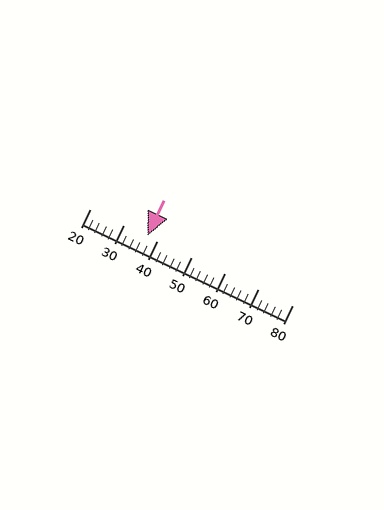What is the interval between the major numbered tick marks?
The major tick marks are spaced 10 units apart.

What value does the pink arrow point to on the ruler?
The pink arrow points to approximately 37.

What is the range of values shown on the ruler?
The ruler shows values from 20 to 80.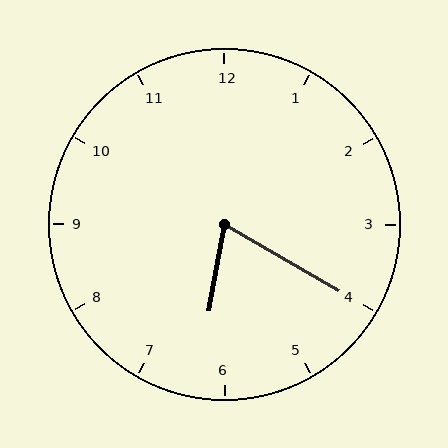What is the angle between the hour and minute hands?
Approximately 70 degrees.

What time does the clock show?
6:20.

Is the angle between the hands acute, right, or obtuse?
It is acute.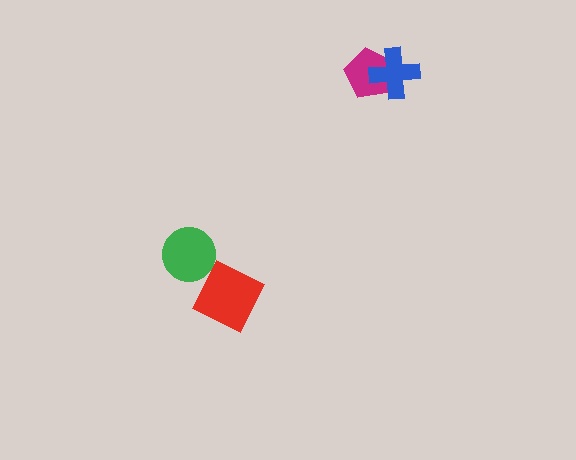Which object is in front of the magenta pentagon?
The blue cross is in front of the magenta pentagon.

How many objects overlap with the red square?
0 objects overlap with the red square.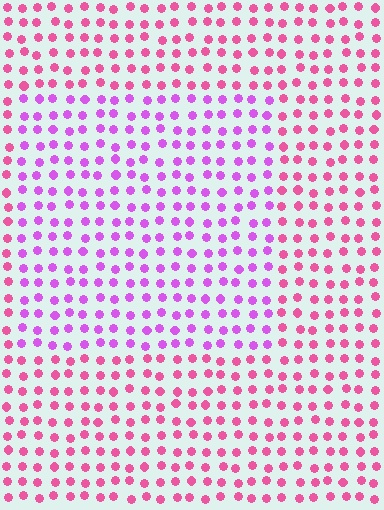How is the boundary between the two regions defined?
The boundary is defined purely by a slight shift in hue (about 38 degrees). Spacing, size, and orientation are identical on both sides.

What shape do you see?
I see a rectangle.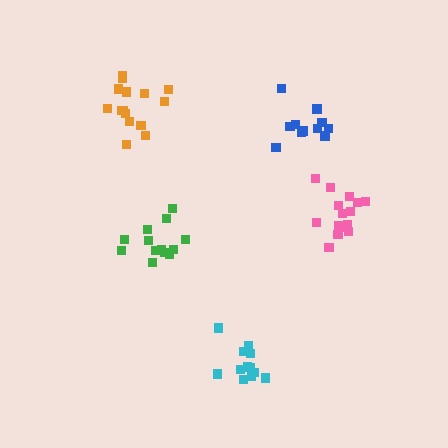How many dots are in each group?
Group 1: 15 dots, Group 2: 13 dots, Group 3: 15 dots, Group 4: 12 dots, Group 5: 12 dots (67 total).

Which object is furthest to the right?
The pink cluster is rightmost.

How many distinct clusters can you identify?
There are 5 distinct clusters.